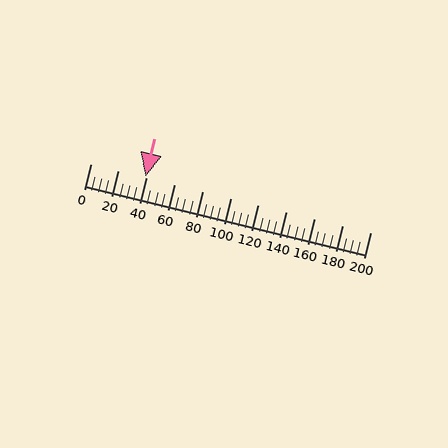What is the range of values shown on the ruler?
The ruler shows values from 0 to 200.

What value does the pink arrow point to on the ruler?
The pink arrow points to approximately 39.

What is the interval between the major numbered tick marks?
The major tick marks are spaced 20 units apart.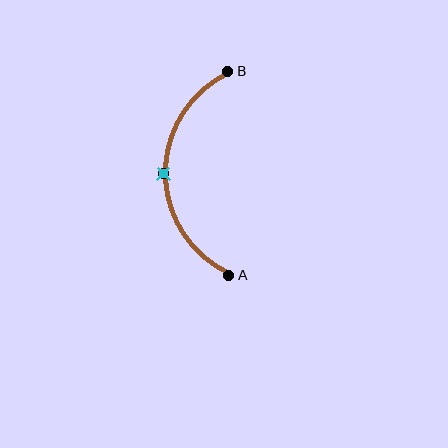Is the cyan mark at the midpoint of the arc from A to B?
Yes. The cyan mark lies on the arc at equal arc-length from both A and B — it is the arc midpoint.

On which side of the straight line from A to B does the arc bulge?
The arc bulges to the left of the straight line connecting A and B.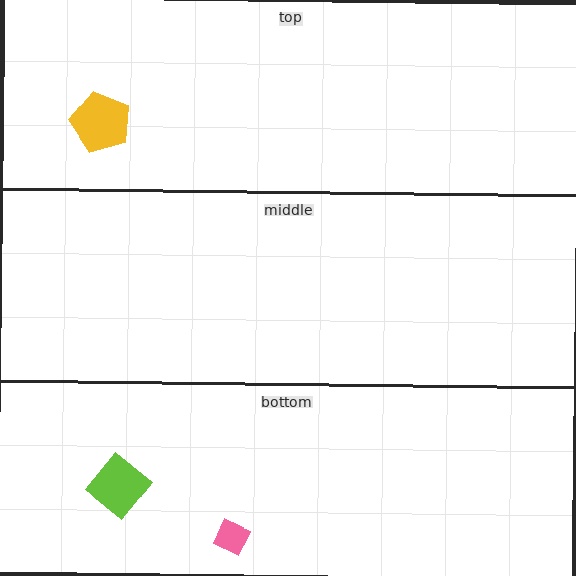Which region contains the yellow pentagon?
The top region.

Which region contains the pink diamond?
The bottom region.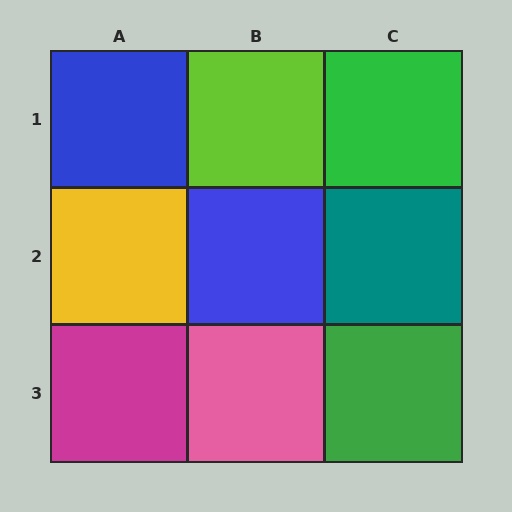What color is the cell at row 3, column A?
Magenta.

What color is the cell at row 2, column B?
Blue.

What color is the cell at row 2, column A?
Yellow.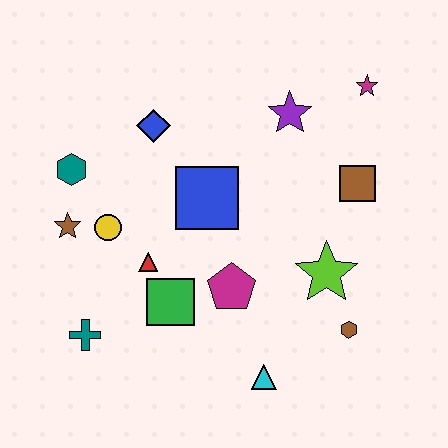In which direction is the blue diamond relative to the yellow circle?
The blue diamond is above the yellow circle.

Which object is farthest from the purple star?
The teal cross is farthest from the purple star.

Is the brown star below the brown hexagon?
No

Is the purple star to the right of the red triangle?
Yes